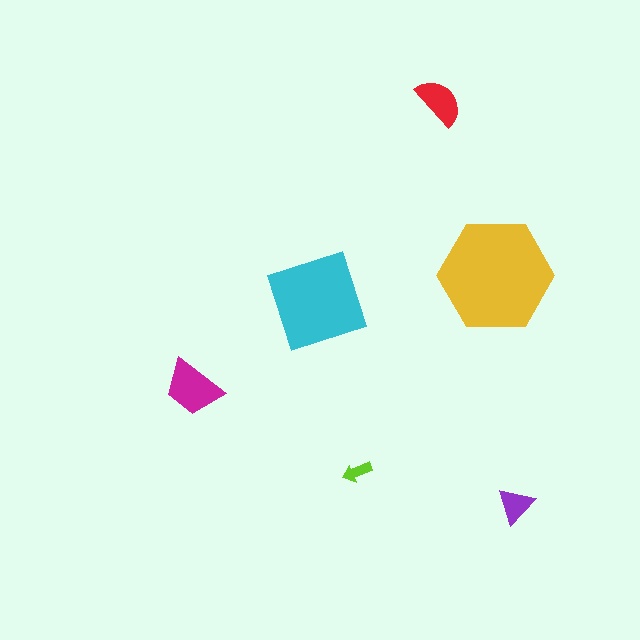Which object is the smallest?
The lime arrow.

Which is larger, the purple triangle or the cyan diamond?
The cyan diamond.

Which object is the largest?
The yellow hexagon.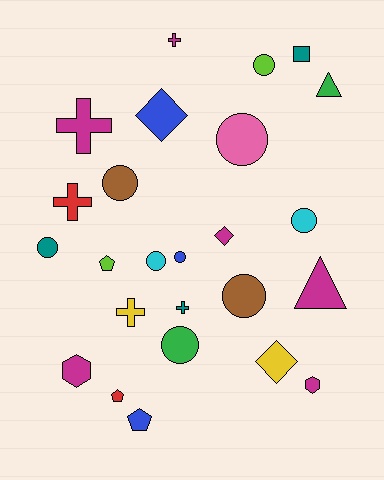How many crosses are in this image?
There are 5 crosses.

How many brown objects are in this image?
There are 2 brown objects.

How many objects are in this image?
There are 25 objects.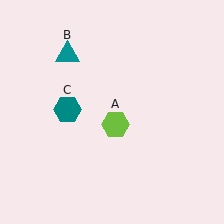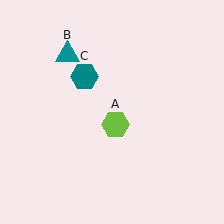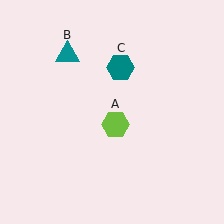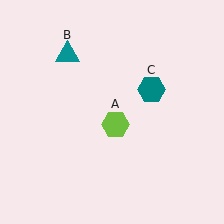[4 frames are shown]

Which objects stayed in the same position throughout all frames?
Lime hexagon (object A) and teal triangle (object B) remained stationary.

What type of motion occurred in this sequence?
The teal hexagon (object C) rotated clockwise around the center of the scene.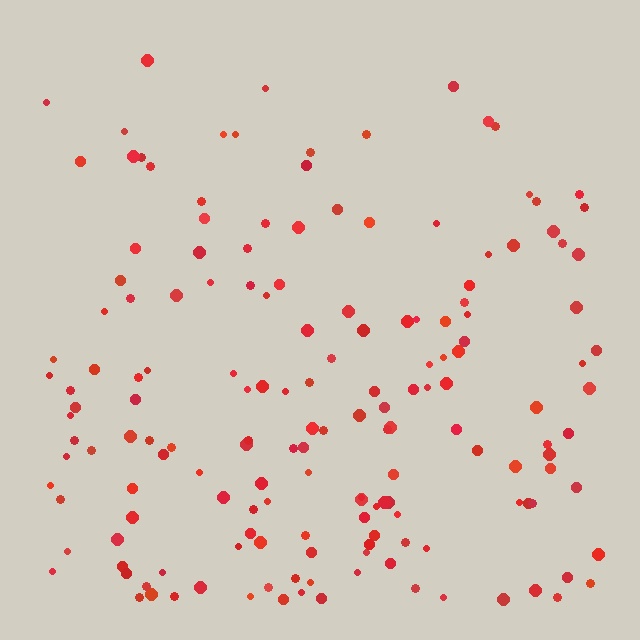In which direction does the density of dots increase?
From top to bottom, with the bottom side densest.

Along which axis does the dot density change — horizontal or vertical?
Vertical.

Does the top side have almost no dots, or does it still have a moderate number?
Still a moderate number, just noticeably fewer than the bottom.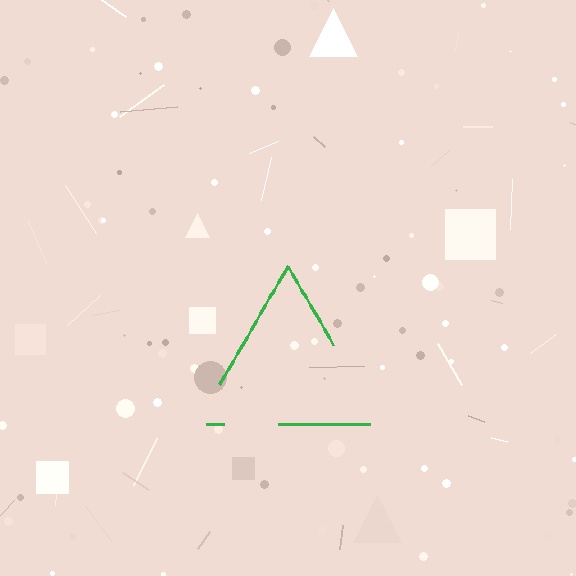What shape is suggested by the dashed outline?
The dashed outline suggests a triangle.